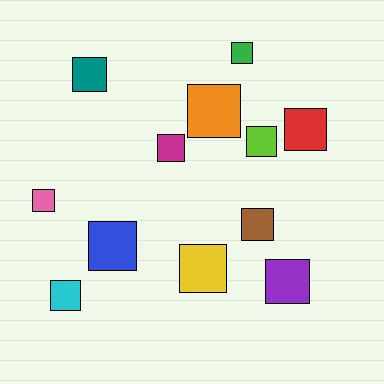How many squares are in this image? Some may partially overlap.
There are 12 squares.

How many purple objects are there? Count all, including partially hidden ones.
There is 1 purple object.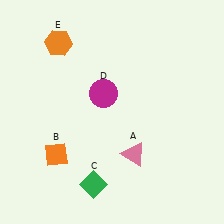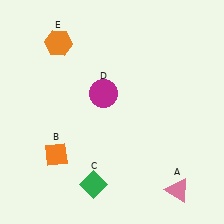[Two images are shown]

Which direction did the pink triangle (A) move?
The pink triangle (A) moved right.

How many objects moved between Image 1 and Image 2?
1 object moved between the two images.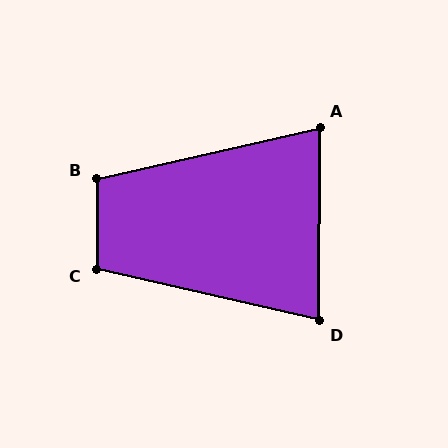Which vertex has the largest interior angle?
C, at approximately 103 degrees.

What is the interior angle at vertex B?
Approximately 103 degrees (obtuse).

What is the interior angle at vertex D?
Approximately 77 degrees (acute).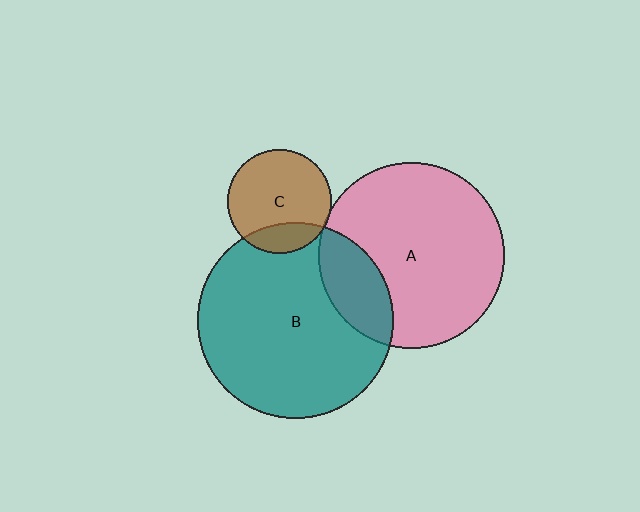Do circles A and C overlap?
Yes.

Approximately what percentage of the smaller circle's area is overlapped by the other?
Approximately 5%.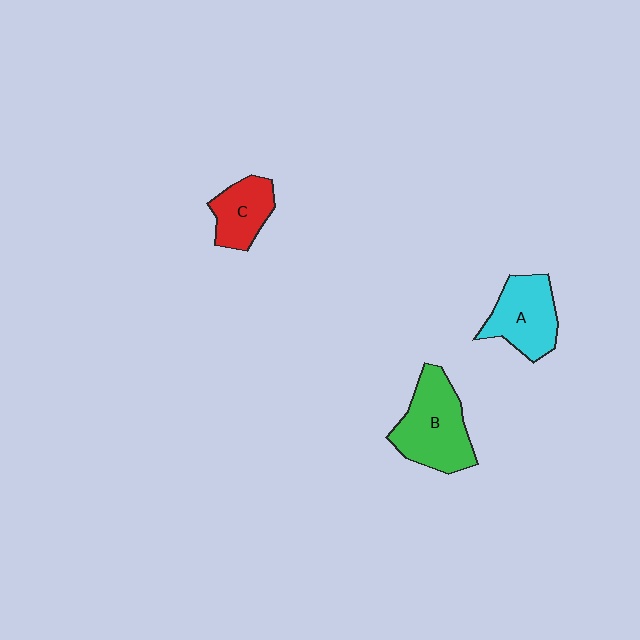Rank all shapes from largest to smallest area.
From largest to smallest: B (green), A (cyan), C (red).